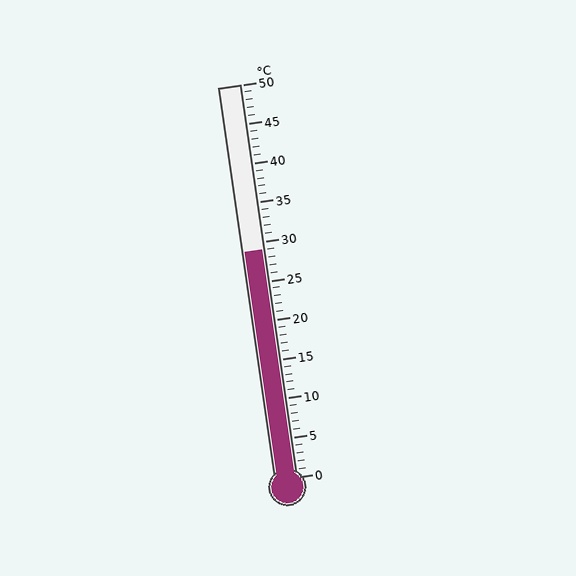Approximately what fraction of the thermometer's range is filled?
The thermometer is filled to approximately 60% of its range.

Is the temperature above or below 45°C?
The temperature is below 45°C.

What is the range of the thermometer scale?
The thermometer scale ranges from 0°C to 50°C.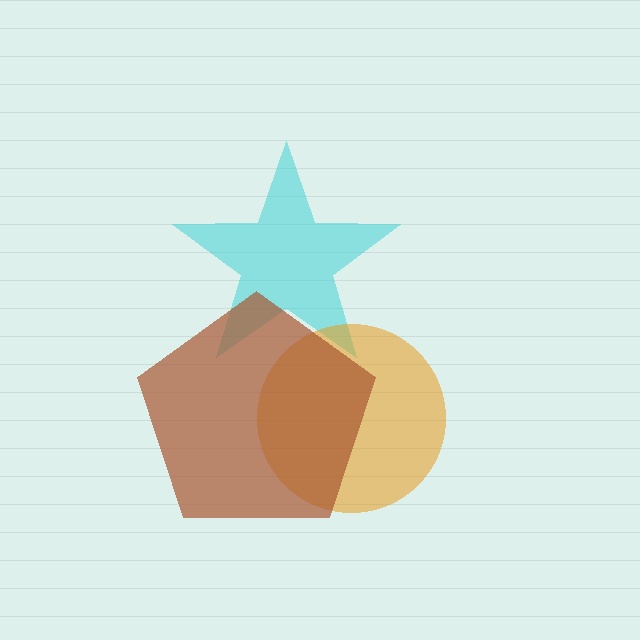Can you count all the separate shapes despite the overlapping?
Yes, there are 3 separate shapes.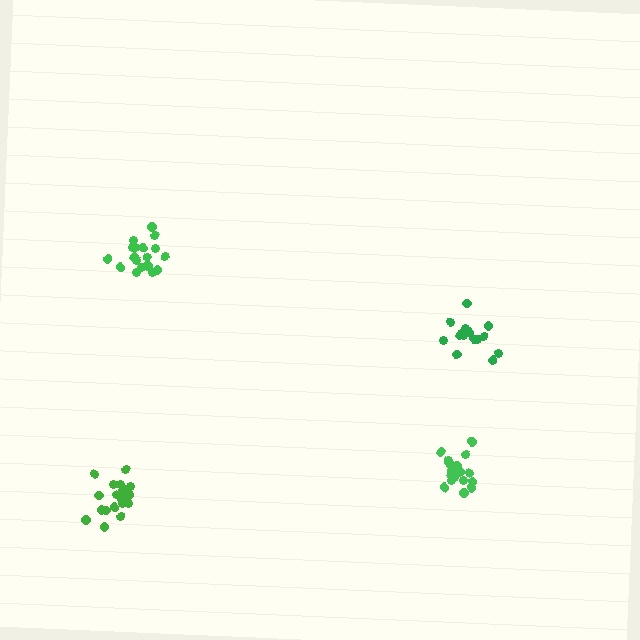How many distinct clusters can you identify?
There are 4 distinct clusters.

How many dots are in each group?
Group 1: 19 dots, Group 2: 19 dots, Group 3: 16 dots, Group 4: 18 dots (72 total).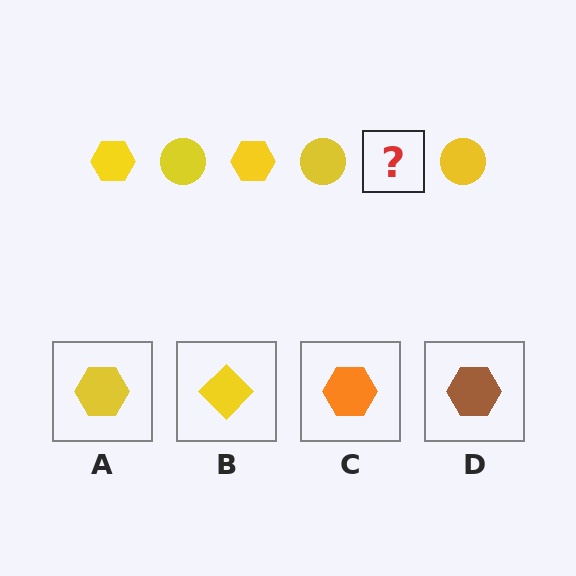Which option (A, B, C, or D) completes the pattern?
A.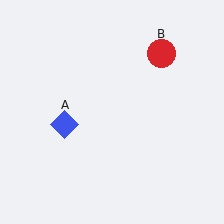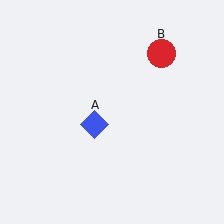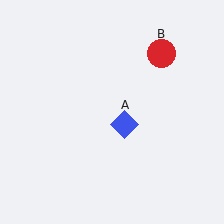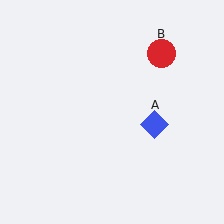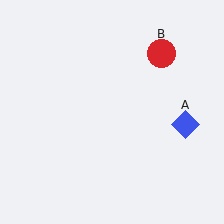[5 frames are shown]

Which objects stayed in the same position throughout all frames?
Red circle (object B) remained stationary.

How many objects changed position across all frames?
1 object changed position: blue diamond (object A).